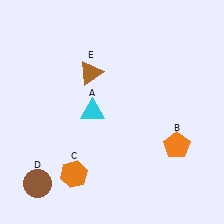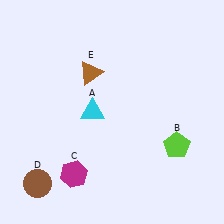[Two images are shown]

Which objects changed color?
B changed from orange to lime. C changed from orange to magenta.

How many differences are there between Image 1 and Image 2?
There are 2 differences between the two images.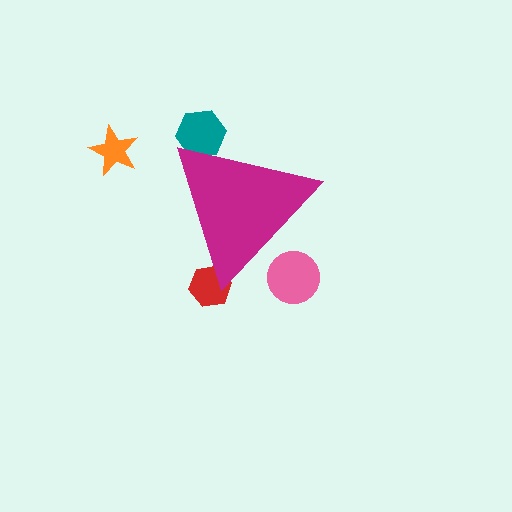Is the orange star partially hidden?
No, the orange star is fully visible.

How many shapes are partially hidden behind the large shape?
3 shapes are partially hidden.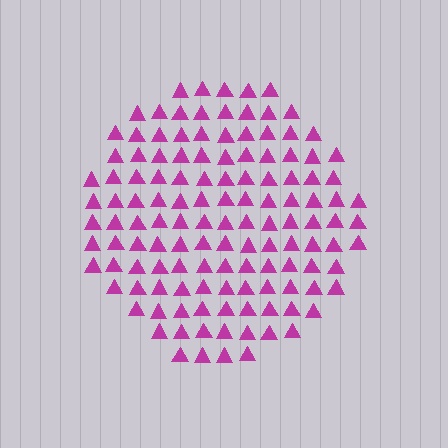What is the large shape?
The large shape is a circle.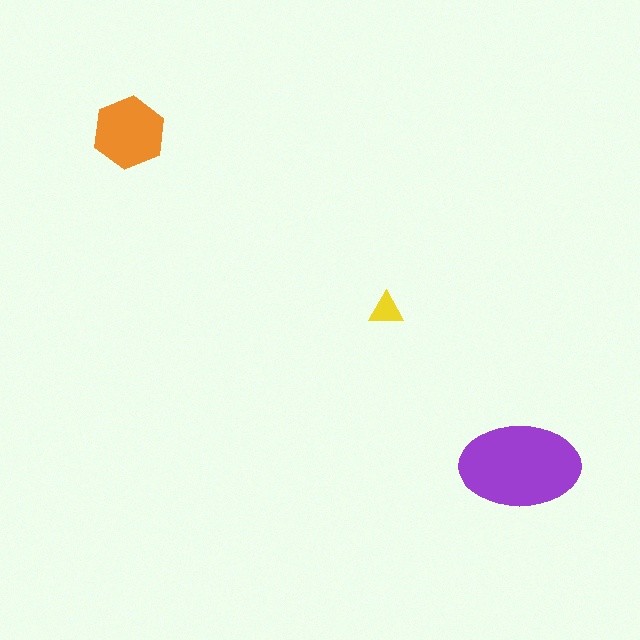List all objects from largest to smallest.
The purple ellipse, the orange hexagon, the yellow triangle.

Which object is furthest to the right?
The purple ellipse is rightmost.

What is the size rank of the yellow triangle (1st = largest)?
3rd.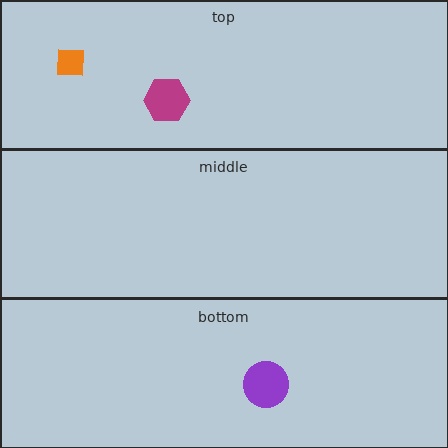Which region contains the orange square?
The top region.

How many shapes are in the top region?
2.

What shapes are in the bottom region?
The purple circle.